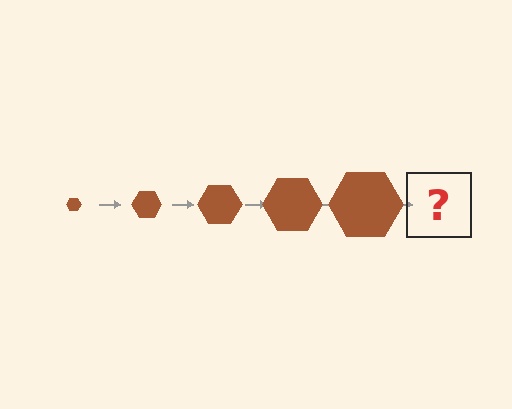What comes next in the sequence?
The next element should be a brown hexagon, larger than the previous one.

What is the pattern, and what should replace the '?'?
The pattern is that the hexagon gets progressively larger each step. The '?' should be a brown hexagon, larger than the previous one.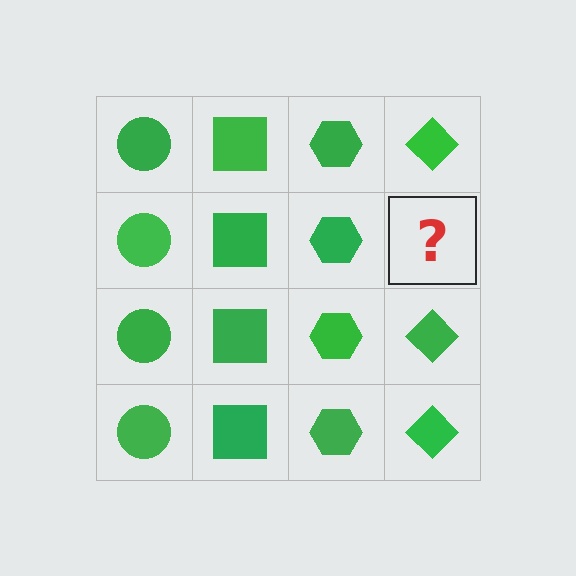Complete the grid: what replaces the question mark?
The question mark should be replaced with a green diamond.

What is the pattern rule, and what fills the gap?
The rule is that each column has a consistent shape. The gap should be filled with a green diamond.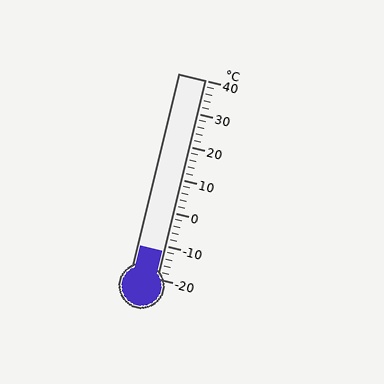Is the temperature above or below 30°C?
The temperature is below 30°C.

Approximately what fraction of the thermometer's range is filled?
The thermometer is filled to approximately 15% of its range.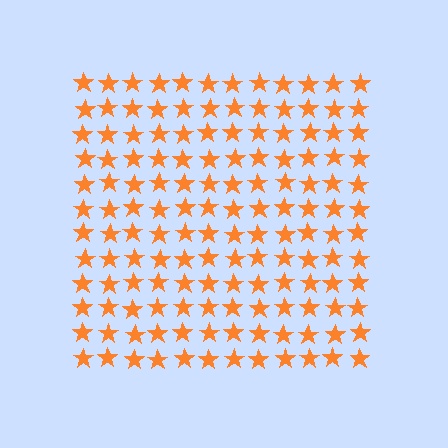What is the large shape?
The large shape is a square.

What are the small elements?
The small elements are stars.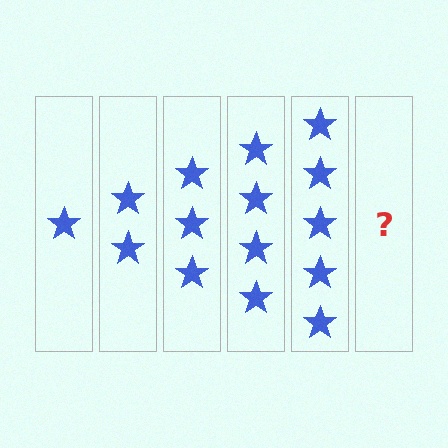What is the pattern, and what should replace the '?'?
The pattern is that each step adds one more star. The '?' should be 6 stars.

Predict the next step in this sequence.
The next step is 6 stars.